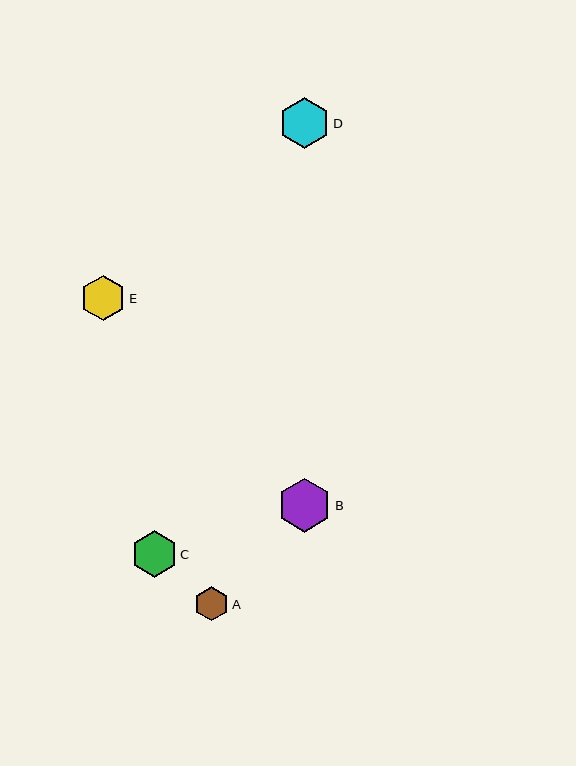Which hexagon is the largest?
Hexagon B is the largest with a size of approximately 54 pixels.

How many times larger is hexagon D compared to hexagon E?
Hexagon D is approximately 1.1 times the size of hexagon E.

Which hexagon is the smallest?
Hexagon A is the smallest with a size of approximately 34 pixels.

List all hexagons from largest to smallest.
From largest to smallest: B, D, C, E, A.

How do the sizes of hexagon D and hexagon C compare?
Hexagon D and hexagon C are approximately the same size.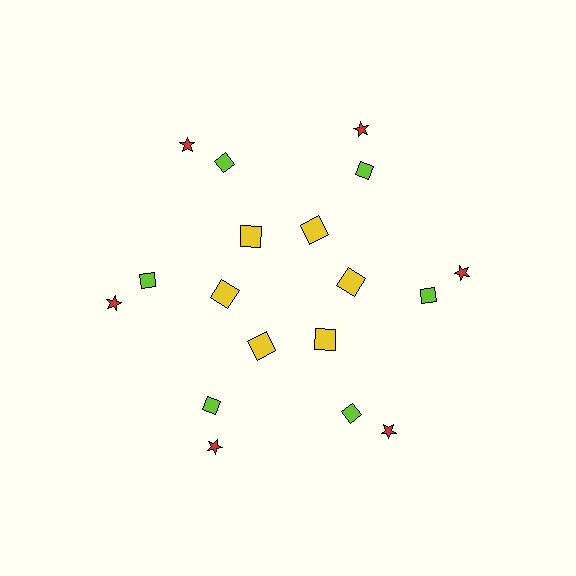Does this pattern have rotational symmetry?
Yes, this pattern has 6-fold rotational symmetry. It looks the same after rotating 60 degrees around the center.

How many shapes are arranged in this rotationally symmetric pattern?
There are 18 shapes, arranged in 6 groups of 3.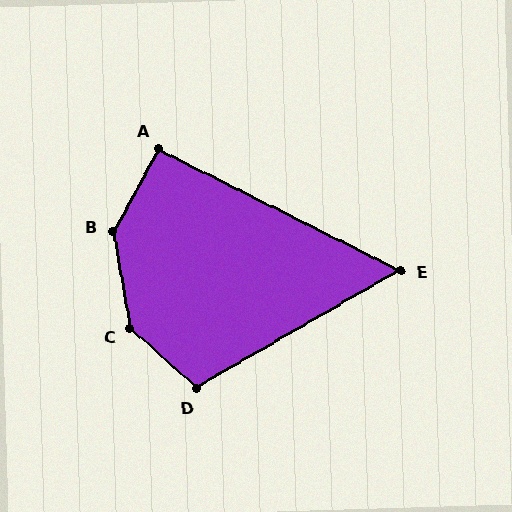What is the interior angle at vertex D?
Approximately 108 degrees (obtuse).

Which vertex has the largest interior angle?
C, at approximately 142 degrees.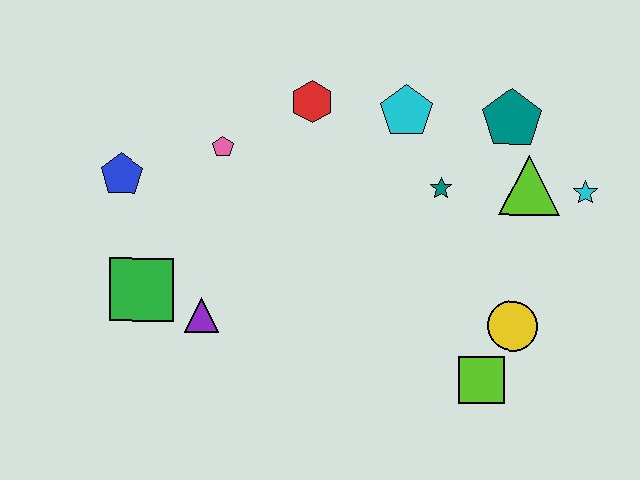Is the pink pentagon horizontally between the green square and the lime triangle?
Yes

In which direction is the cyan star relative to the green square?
The cyan star is to the right of the green square.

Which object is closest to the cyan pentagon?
The teal star is closest to the cyan pentagon.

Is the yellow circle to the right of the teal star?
Yes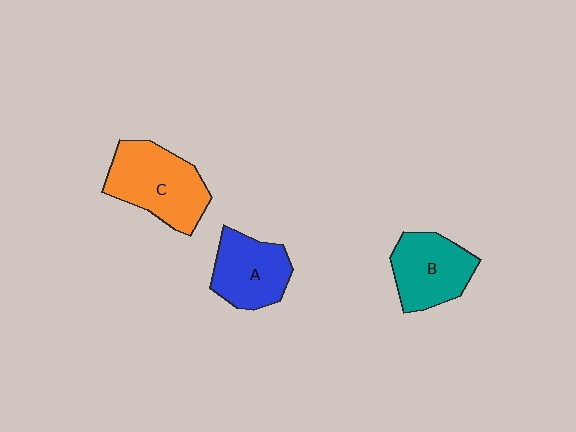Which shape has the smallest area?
Shape A (blue).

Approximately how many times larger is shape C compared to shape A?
Approximately 1.3 times.